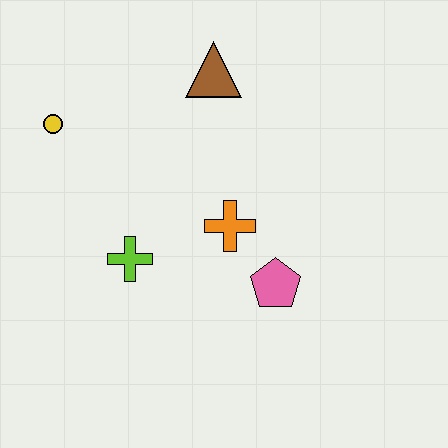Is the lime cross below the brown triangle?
Yes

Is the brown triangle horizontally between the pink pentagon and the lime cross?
Yes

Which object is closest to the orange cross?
The pink pentagon is closest to the orange cross.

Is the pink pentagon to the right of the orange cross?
Yes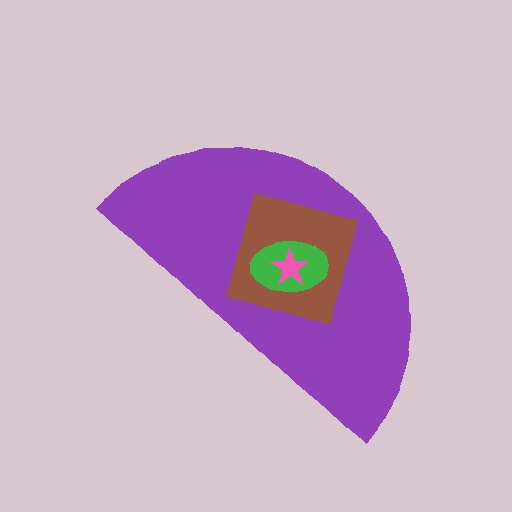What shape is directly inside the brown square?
The green ellipse.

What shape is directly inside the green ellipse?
The pink star.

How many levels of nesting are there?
4.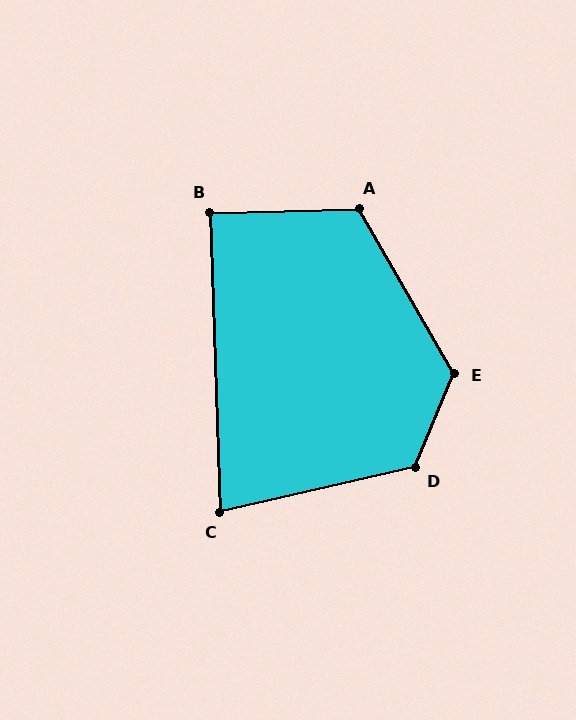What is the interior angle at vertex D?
Approximately 125 degrees (obtuse).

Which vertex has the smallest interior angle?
C, at approximately 79 degrees.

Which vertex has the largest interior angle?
E, at approximately 128 degrees.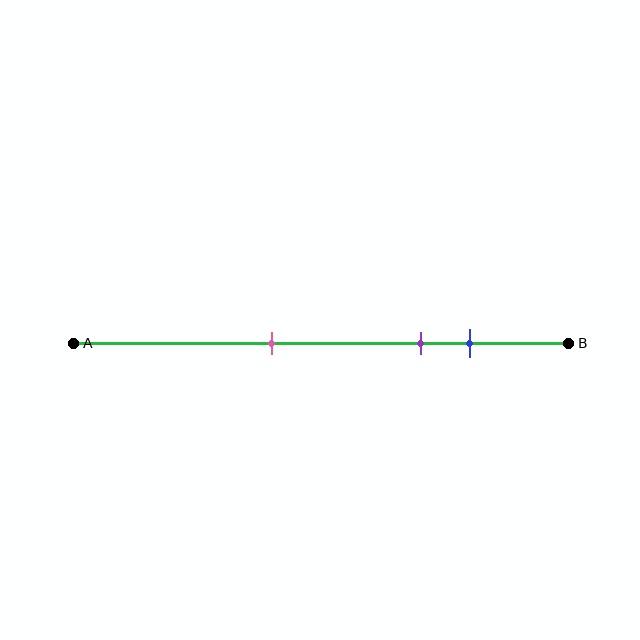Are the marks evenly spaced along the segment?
No, the marks are not evenly spaced.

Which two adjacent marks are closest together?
The purple and blue marks are the closest adjacent pair.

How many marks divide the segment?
There are 3 marks dividing the segment.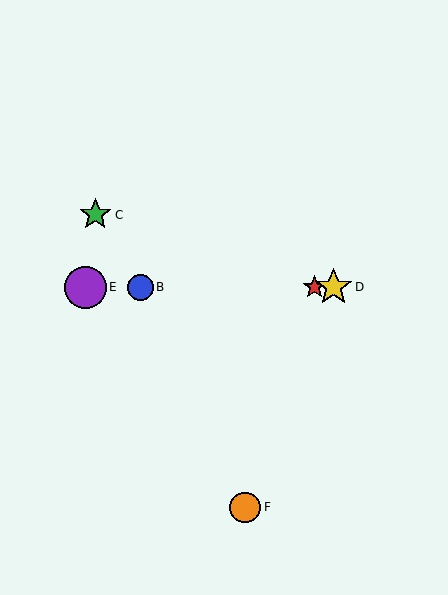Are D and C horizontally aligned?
No, D is at y≈287 and C is at y≈215.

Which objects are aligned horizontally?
Objects A, B, D, E are aligned horizontally.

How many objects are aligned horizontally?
4 objects (A, B, D, E) are aligned horizontally.